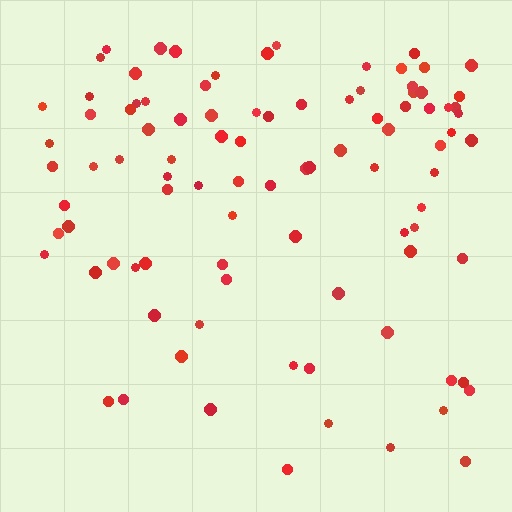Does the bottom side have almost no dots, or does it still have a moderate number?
Still a moderate number, just noticeably fewer than the top.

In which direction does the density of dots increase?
From bottom to top, with the top side densest.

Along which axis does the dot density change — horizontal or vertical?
Vertical.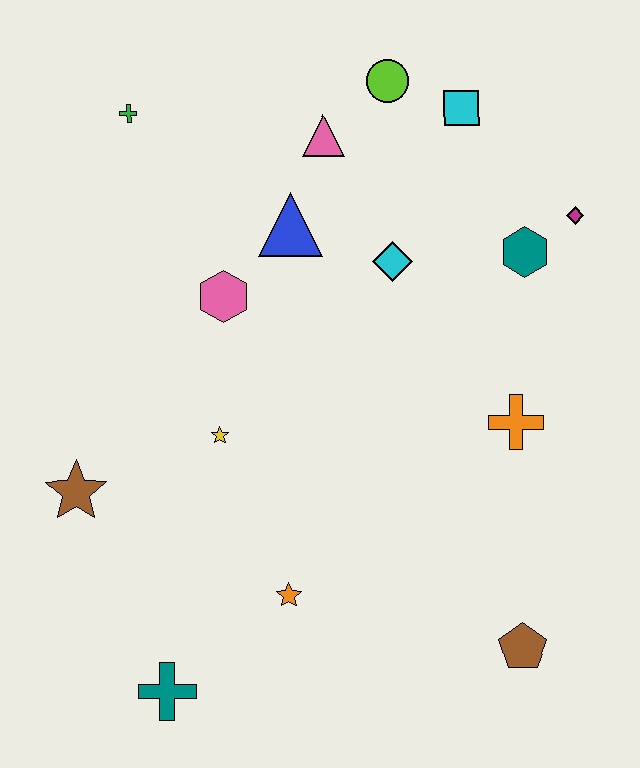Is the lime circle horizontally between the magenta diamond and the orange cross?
No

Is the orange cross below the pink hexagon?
Yes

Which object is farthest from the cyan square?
The teal cross is farthest from the cyan square.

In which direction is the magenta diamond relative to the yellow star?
The magenta diamond is to the right of the yellow star.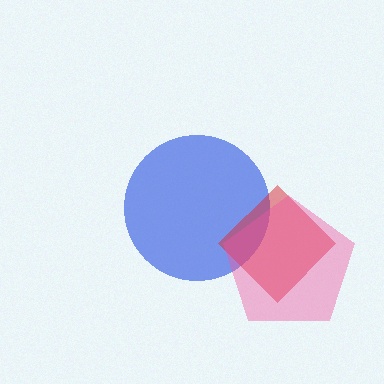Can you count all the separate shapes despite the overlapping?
Yes, there are 3 separate shapes.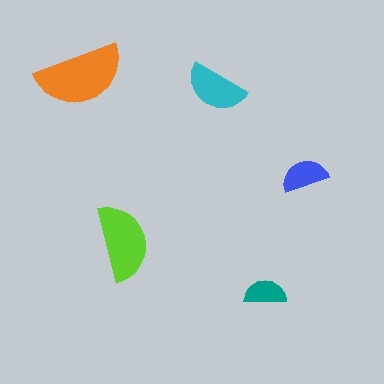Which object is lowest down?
The teal semicircle is bottommost.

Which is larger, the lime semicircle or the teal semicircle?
The lime one.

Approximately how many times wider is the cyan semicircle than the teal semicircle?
About 1.5 times wider.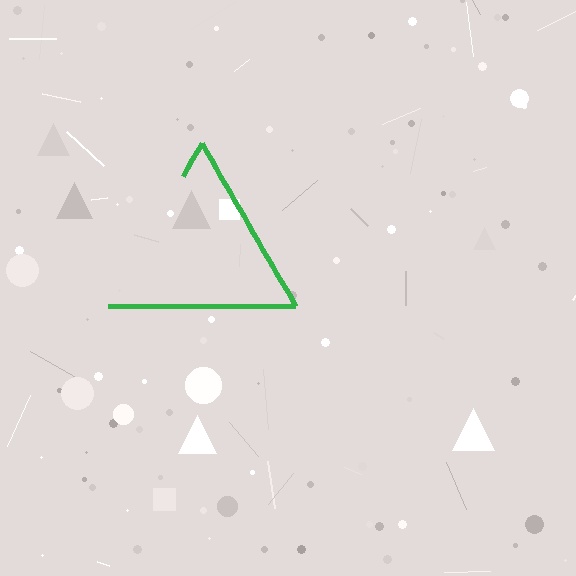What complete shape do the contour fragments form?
The contour fragments form a triangle.